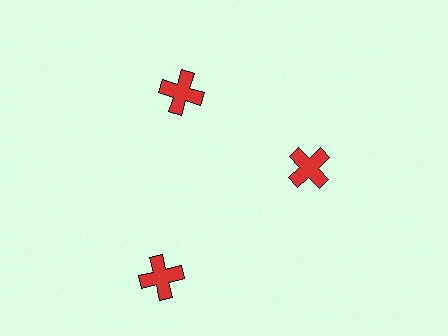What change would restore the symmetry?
The symmetry would be restored by moving it inward, back onto the ring so that all 3 crosses sit at equal angles and equal distance from the center.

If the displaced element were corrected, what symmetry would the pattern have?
It would have 3-fold rotational symmetry — the pattern would map onto itself every 120 degrees.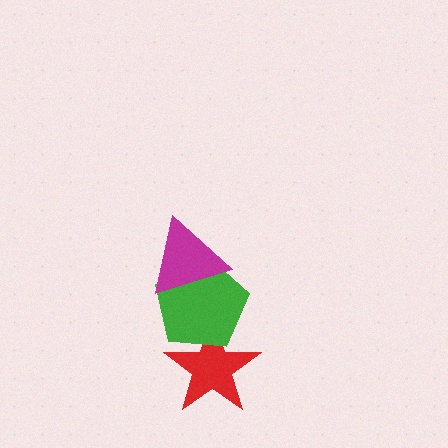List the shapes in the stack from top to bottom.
From top to bottom: the magenta triangle, the green pentagon, the red star.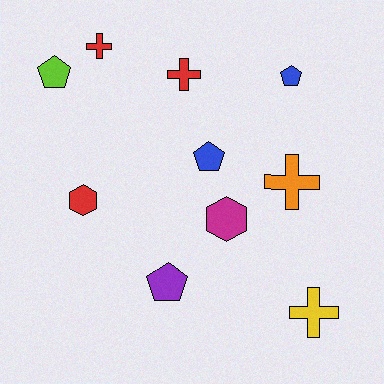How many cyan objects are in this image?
There are no cyan objects.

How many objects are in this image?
There are 10 objects.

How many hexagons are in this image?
There are 2 hexagons.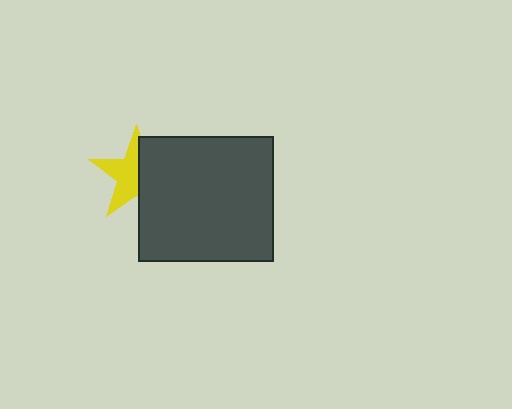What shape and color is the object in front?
The object in front is a dark gray rectangle.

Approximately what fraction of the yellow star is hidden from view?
Roughly 47% of the yellow star is hidden behind the dark gray rectangle.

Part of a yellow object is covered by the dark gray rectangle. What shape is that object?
It is a star.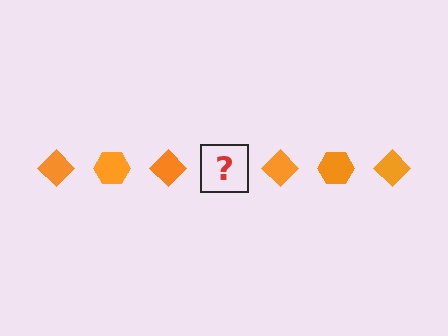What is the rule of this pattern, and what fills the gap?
The rule is that the pattern cycles through diamond, hexagon shapes in orange. The gap should be filled with an orange hexagon.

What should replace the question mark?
The question mark should be replaced with an orange hexagon.